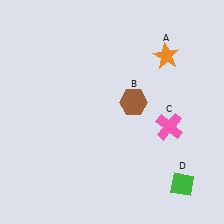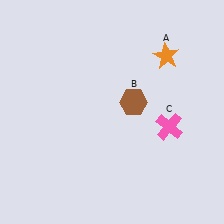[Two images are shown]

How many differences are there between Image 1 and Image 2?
There is 1 difference between the two images.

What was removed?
The green diamond (D) was removed in Image 2.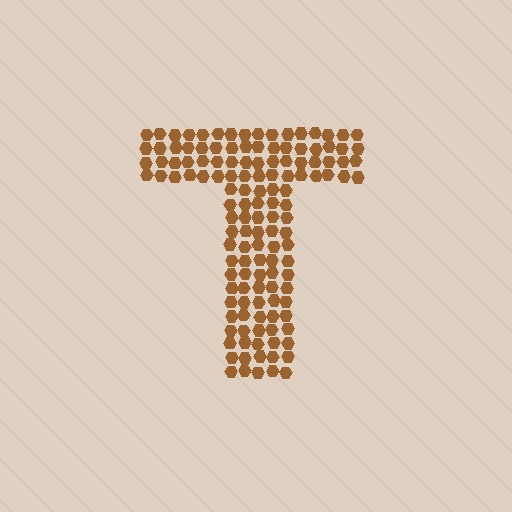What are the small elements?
The small elements are hexagons.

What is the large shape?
The large shape is the letter T.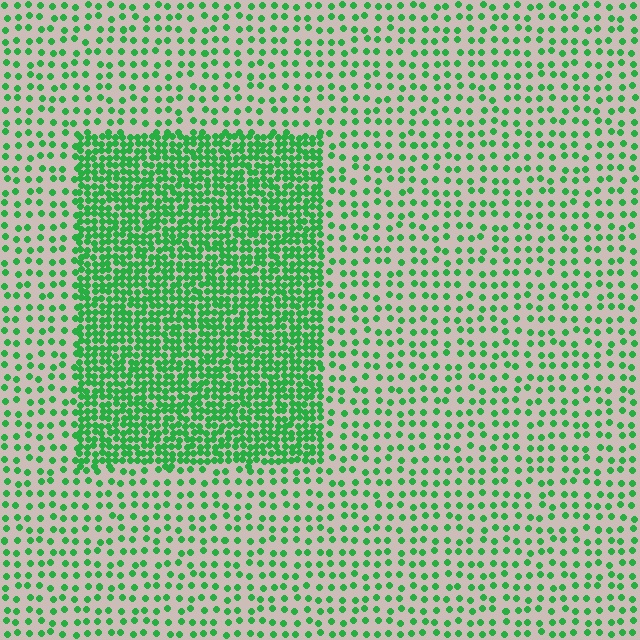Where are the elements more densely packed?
The elements are more densely packed inside the rectangle boundary.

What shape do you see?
I see a rectangle.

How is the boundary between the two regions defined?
The boundary is defined by a change in element density (approximately 2.7x ratio). All elements are the same color, size, and shape.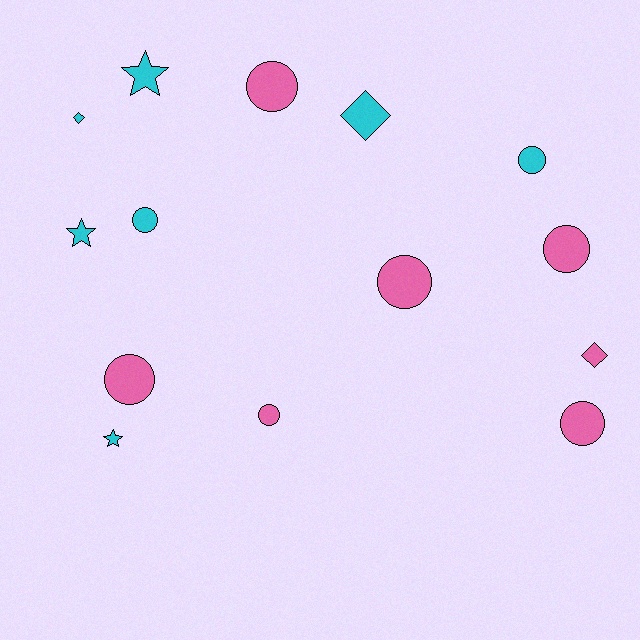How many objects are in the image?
There are 14 objects.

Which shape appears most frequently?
Circle, with 8 objects.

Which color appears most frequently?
Cyan, with 7 objects.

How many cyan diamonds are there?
There are 2 cyan diamonds.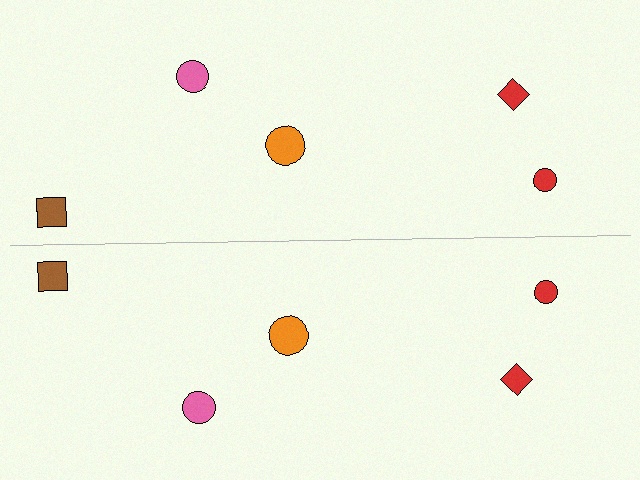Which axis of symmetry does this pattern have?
The pattern has a horizontal axis of symmetry running through the center of the image.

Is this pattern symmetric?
Yes, this pattern has bilateral (reflection) symmetry.